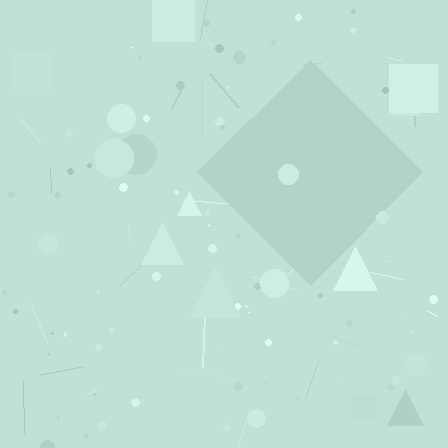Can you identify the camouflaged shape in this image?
The camouflaged shape is a diamond.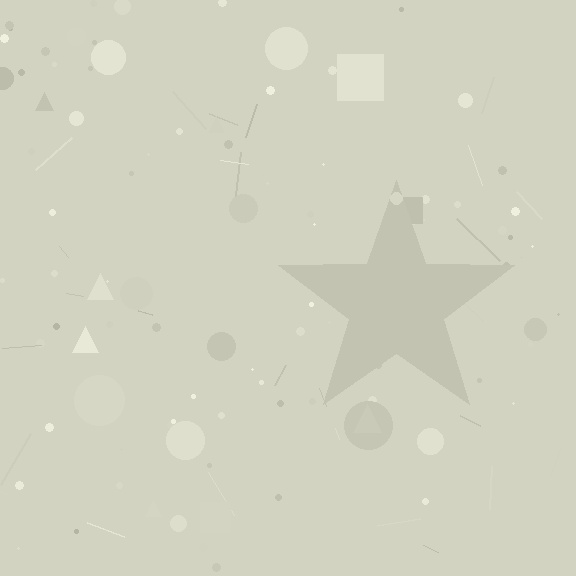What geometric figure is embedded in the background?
A star is embedded in the background.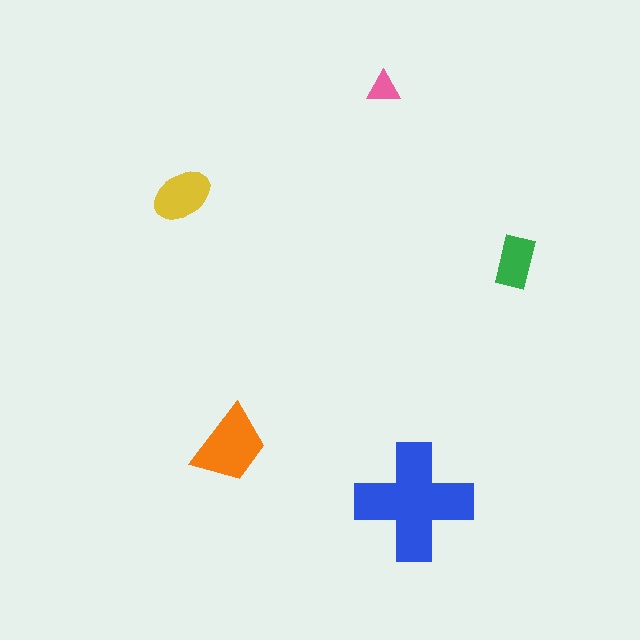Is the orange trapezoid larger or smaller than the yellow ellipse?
Larger.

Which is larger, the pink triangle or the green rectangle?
The green rectangle.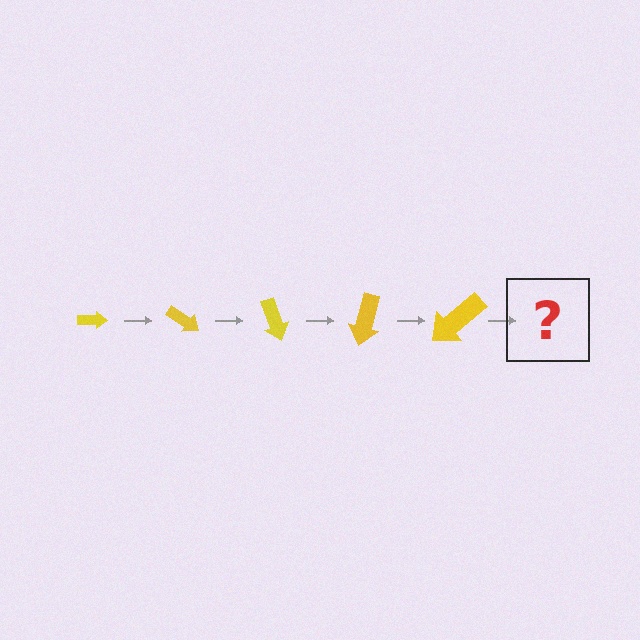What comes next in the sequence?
The next element should be an arrow, larger than the previous one and rotated 175 degrees from the start.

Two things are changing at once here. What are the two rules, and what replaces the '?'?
The two rules are that the arrow grows larger each step and it rotates 35 degrees each step. The '?' should be an arrow, larger than the previous one and rotated 175 degrees from the start.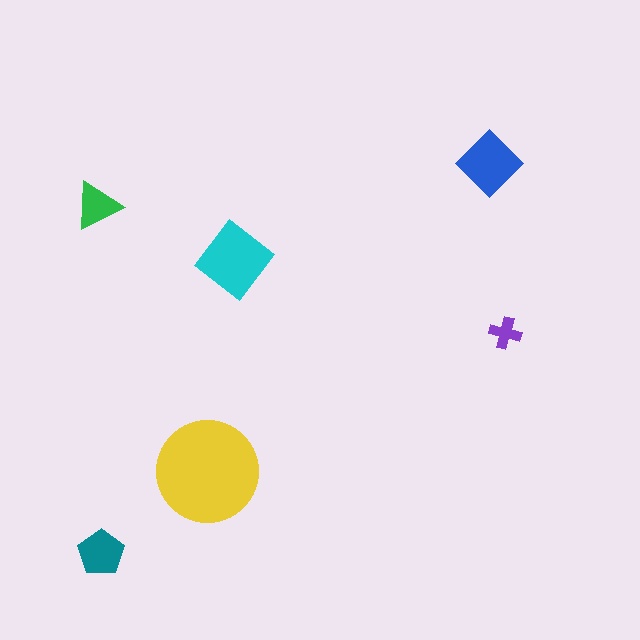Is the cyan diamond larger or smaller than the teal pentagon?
Larger.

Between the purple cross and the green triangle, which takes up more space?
The green triangle.